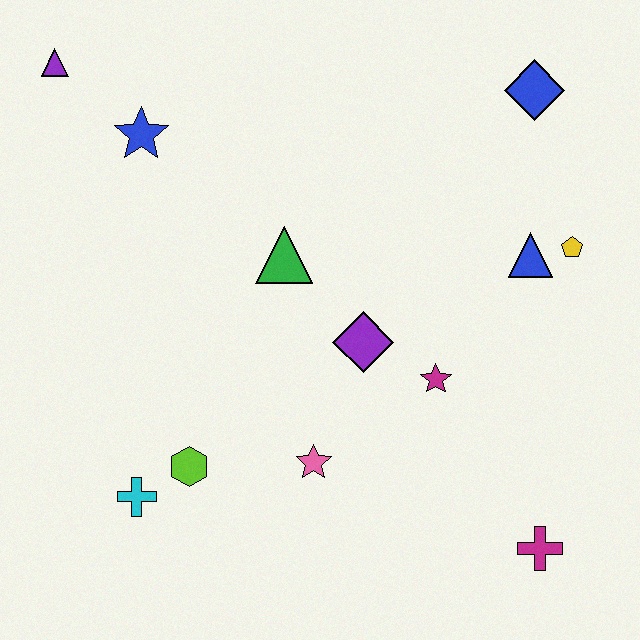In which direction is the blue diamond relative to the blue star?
The blue diamond is to the right of the blue star.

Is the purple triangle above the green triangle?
Yes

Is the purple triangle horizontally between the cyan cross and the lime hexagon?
No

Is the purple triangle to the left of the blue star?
Yes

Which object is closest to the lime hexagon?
The cyan cross is closest to the lime hexagon.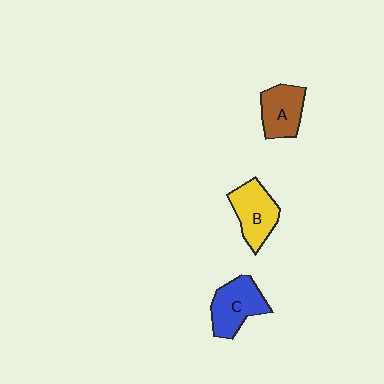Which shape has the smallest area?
Shape A (brown).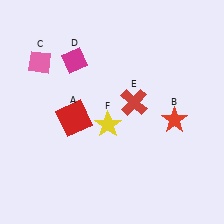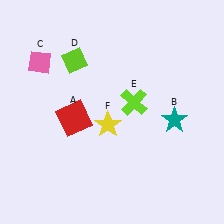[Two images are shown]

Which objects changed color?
B changed from red to teal. D changed from magenta to lime. E changed from red to lime.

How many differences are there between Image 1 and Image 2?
There are 3 differences between the two images.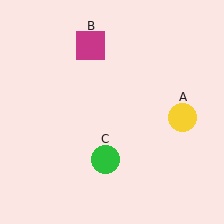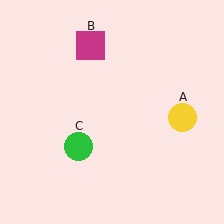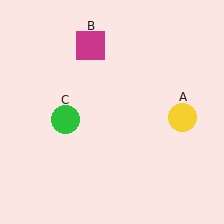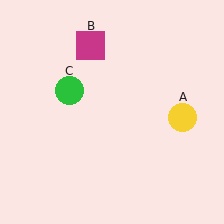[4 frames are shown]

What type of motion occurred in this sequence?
The green circle (object C) rotated clockwise around the center of the scene.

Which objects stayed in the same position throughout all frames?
Yellow circle (object A) and magenta square (object B) remained stationary.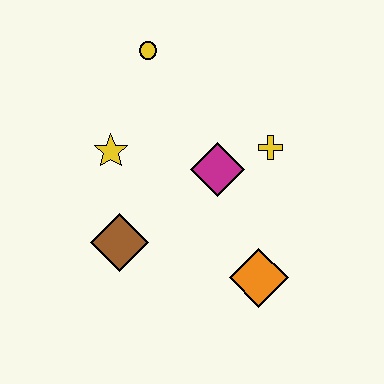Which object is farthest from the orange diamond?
The yellow circle is farthest from the orange diamond.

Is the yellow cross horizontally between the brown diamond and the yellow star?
No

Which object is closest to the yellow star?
The brown diamond is closest to the yellow star.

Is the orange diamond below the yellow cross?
Yes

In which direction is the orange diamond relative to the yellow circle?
The orange diamond is below the yellow circle.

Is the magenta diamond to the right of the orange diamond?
No